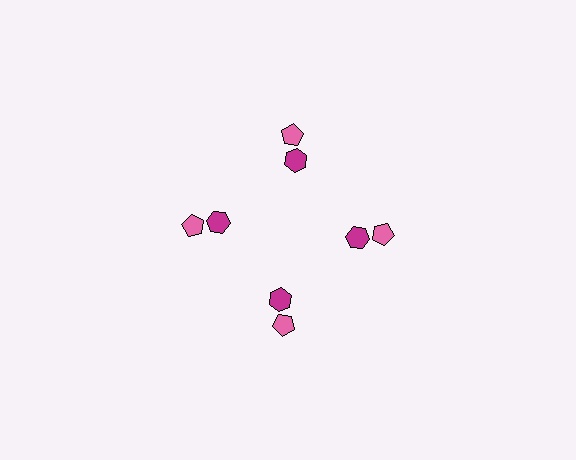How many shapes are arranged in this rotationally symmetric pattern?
There are 8 shapes, arranged in 4 groups of 2.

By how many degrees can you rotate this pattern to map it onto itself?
The pattern maps onto itself every 90 degrees of rotation.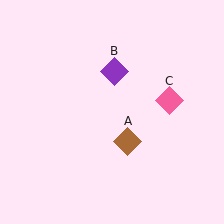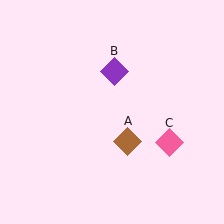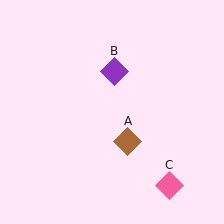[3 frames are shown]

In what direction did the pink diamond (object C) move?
The pink diamond (object C) moved down.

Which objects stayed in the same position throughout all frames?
Brown diamond (object A) and purple diamond (object B) remained stationary.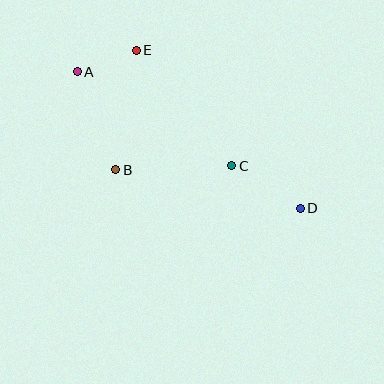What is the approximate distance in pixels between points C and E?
The distance between C and E is approximately 150 pixels.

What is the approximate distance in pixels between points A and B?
The distance between A and B is approximately 106 pixels.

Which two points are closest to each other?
Points A and E are closest to each other.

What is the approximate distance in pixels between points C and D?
The distance between C and D is approximately 81 pixels.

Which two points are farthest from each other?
Points A and D are farthest from each other.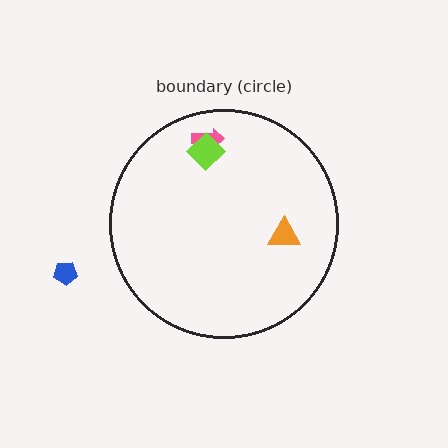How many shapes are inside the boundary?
3 inside, 1 outside.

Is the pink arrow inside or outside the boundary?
Inside.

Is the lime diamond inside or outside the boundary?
Inside.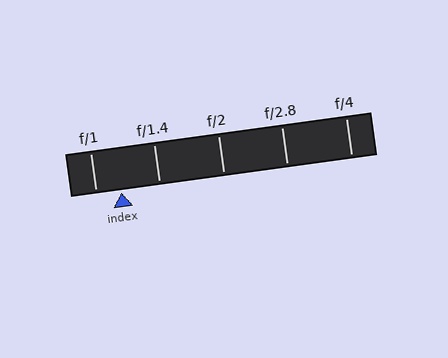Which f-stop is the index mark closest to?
The index mark is closest to f/1.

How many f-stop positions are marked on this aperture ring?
There are 5 f-stop positions marked.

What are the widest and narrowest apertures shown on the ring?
The widest aperture shown is f/1 and the narrowest is f/4.